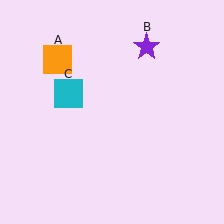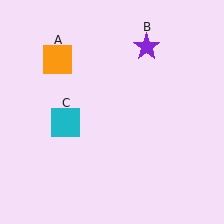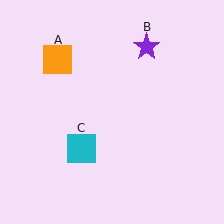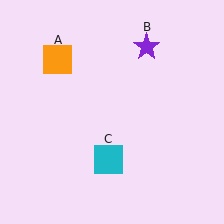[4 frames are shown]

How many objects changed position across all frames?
1 object changed position: cyan square (object C).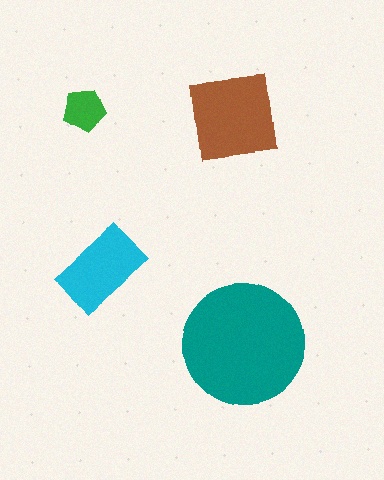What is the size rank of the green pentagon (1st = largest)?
4th.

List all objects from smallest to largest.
The green pentagon, the cyan rectangle, the brown square, the teal circle.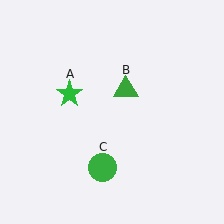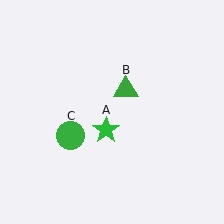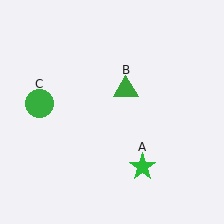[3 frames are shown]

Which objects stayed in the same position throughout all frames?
Green triangle (object B) remained stationary.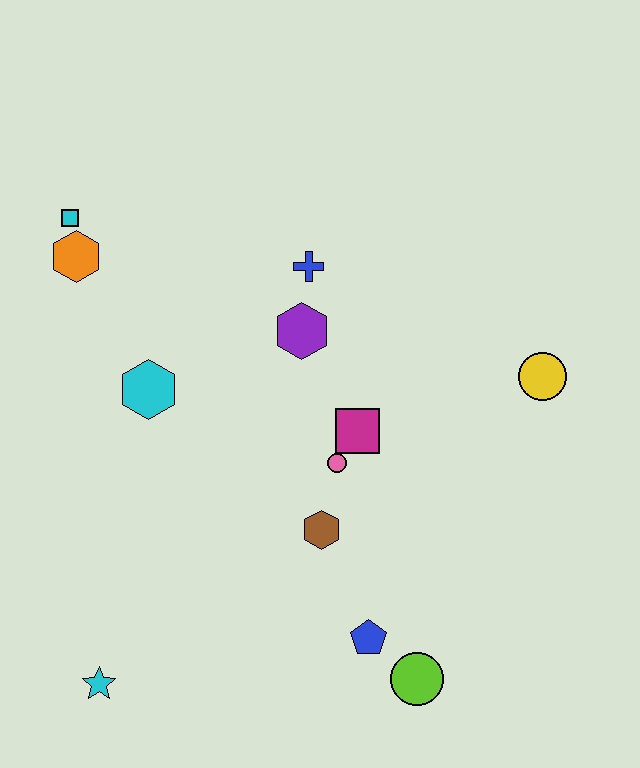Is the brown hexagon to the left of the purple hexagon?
No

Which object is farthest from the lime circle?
The cyan square is farthest from the lime circle.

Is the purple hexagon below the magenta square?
No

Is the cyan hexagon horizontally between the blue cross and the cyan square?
Yes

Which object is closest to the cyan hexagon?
The orange hexagon is closest to the cyan hexagon.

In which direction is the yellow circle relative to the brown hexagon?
The yellow circle is to the right of the brown hexagon.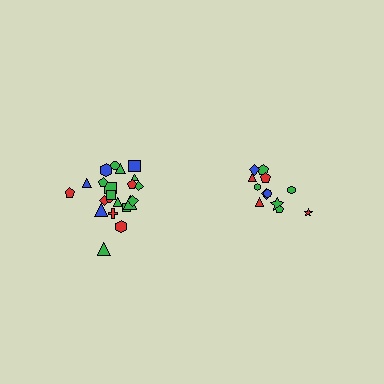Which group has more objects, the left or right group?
The left group.